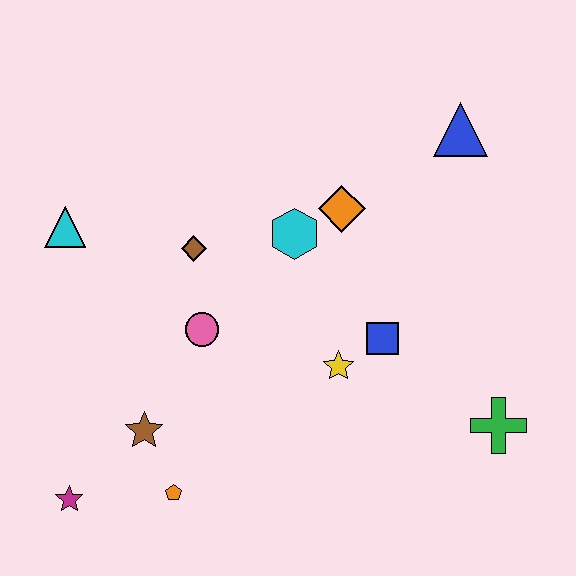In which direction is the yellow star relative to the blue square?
The yellow star is to the left of the blue square.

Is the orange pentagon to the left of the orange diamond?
Yes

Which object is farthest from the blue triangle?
The magenta star is farthest from the blue triangle.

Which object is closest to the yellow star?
The blue square is closest to the yellow star.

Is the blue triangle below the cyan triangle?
No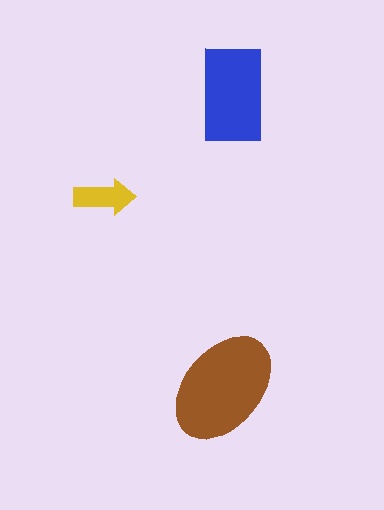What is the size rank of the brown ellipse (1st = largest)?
1st.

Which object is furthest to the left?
The yellow arrow is leftmost.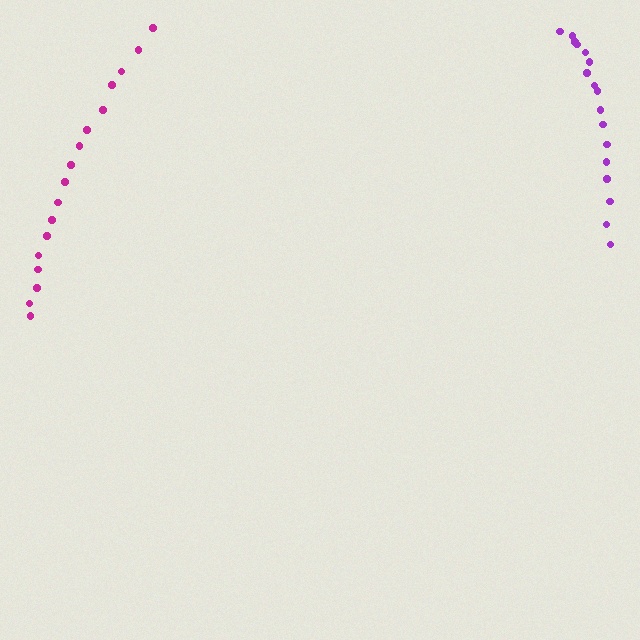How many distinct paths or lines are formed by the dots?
There are 2 distinct paths.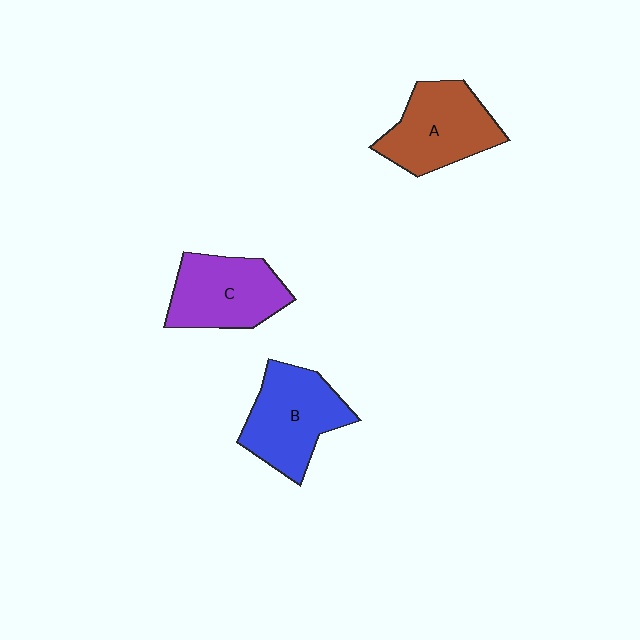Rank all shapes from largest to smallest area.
From largest to smallest: B (blue), A (brown), C (purple).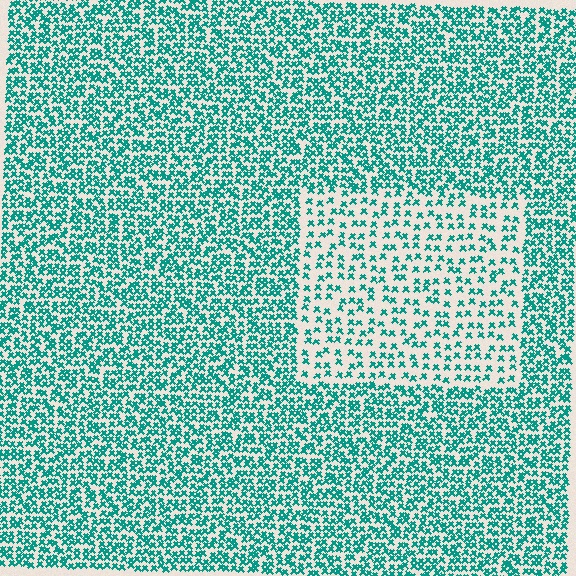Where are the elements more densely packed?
The elements are more densely packed outside the rectangle boundary.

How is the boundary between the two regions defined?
The boundary is defined by a change in element density (approximately 2.1x ratio). All elements are the same color, size, and shape.